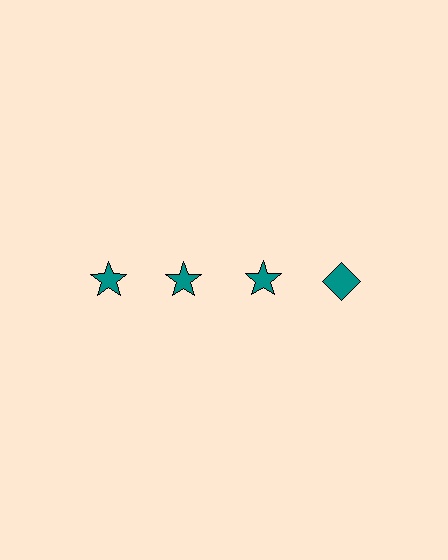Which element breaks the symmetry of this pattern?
The teal diamond in the top row, second from right column breaks the symmetry. All other shapes are teal stars.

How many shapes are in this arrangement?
There are 4 shapes arranged in a grid pattern.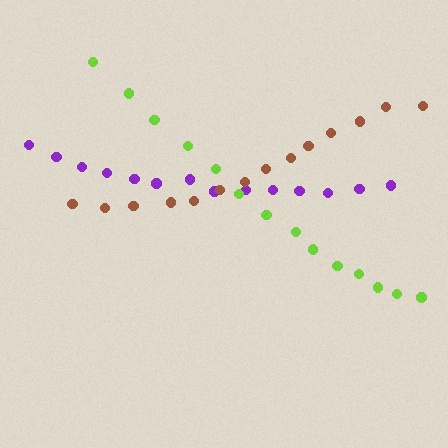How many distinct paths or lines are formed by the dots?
There are 3 distinct paths.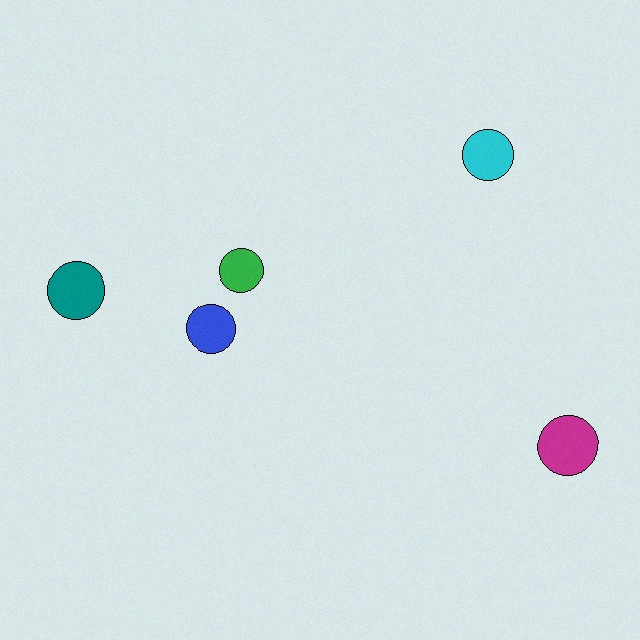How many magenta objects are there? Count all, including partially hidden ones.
There is 1 magenta object.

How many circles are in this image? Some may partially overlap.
There are 5 circles.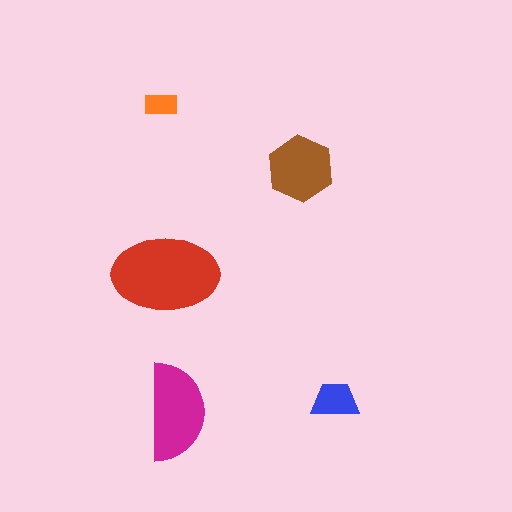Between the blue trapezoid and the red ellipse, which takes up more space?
The red ellipse.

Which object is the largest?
The red ellipse.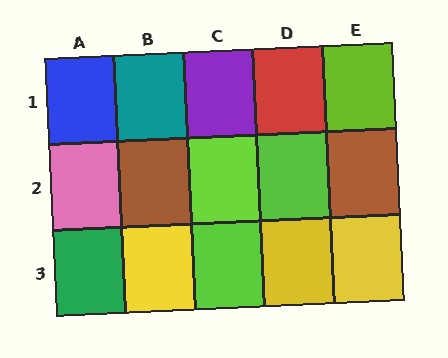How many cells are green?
1 cell is green.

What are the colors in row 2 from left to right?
Pink, brown, lime, lime, brown.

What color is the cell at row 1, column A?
Blue.